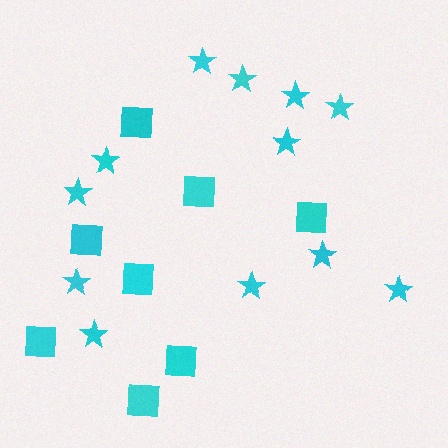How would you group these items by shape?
There are 2 groups: one group of stars (12) and one group of squares (8).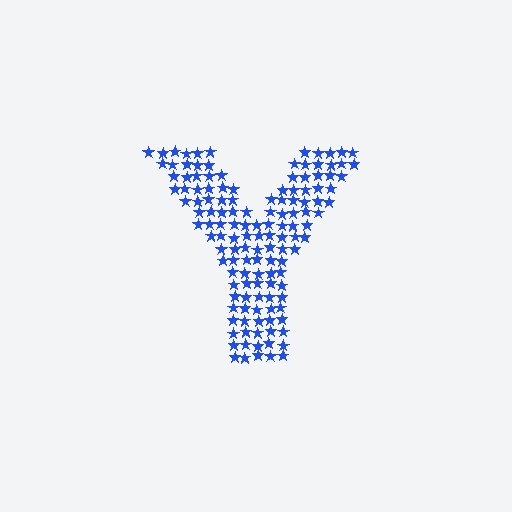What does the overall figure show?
The overall figure shows the letter Y.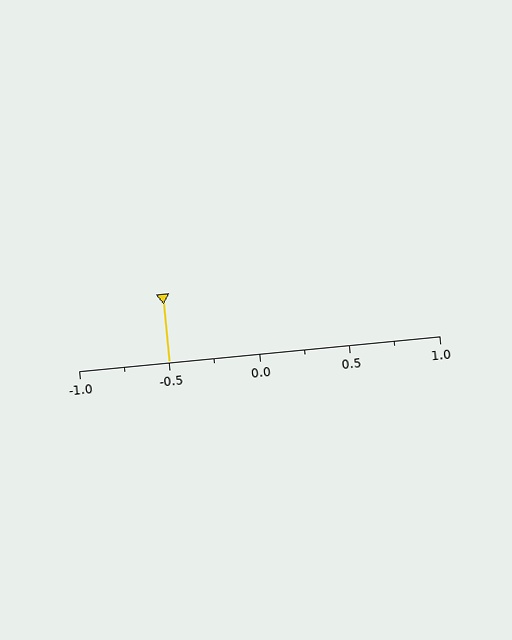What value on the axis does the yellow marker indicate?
The marker indicates approximately -0.5.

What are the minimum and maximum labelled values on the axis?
The axis runs from -1.0 to 1.0.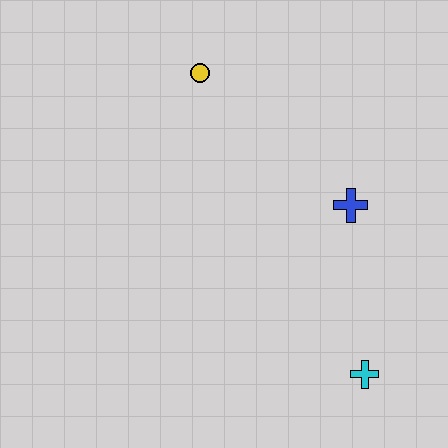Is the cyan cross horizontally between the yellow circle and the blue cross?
No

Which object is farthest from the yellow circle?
The cyan cross is farthest from the yellow circle.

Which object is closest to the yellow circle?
The blue cross is closest to the yellow circle.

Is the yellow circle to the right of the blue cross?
No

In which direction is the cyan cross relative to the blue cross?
The cyan cross is below the blue cross.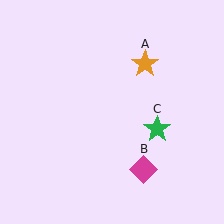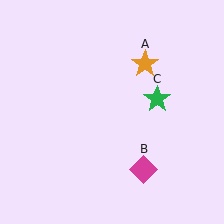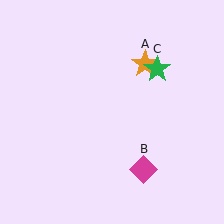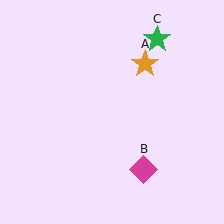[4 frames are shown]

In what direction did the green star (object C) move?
The green star (object C) moved up.